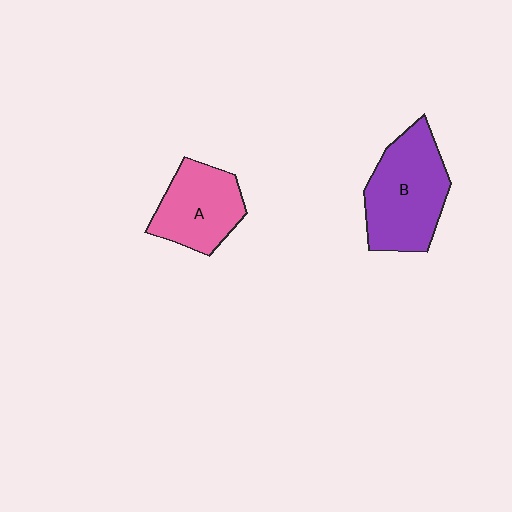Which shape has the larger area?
Shape B (purple).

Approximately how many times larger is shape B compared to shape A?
Approximately 1.3 times.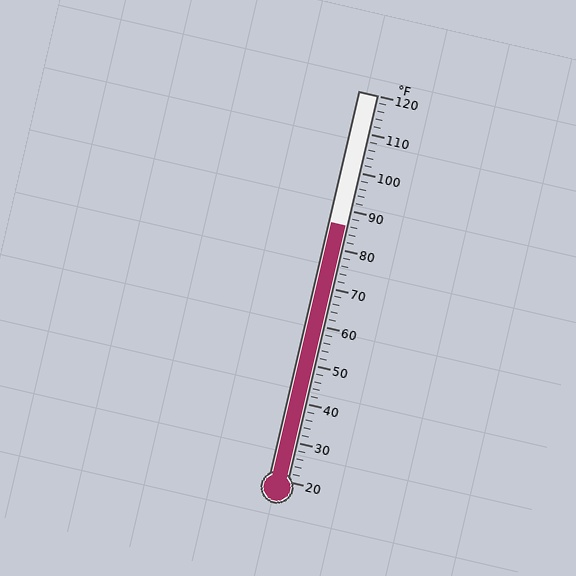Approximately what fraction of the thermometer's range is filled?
The thermometer is filled to approximately 65% of its range.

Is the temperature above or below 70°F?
The temperature is above 70°F.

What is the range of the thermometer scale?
The thermometer scale ranges from 20°F to 120°F.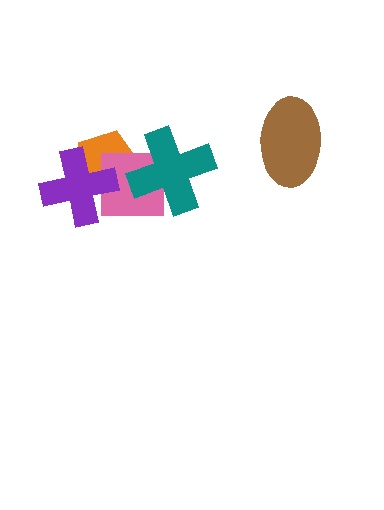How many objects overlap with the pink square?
3 objects overlap with the pink square.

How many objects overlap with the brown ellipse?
0 objects overlap with the brown ellipse.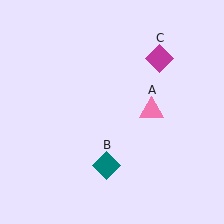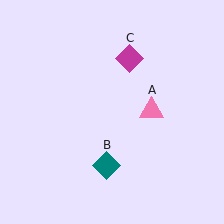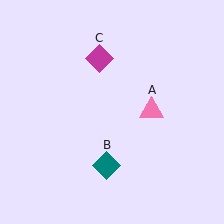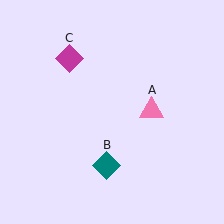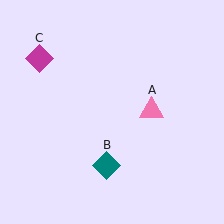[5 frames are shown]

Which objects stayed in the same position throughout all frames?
Pink triangle (object A) and teal diamond (object B) remained stationary.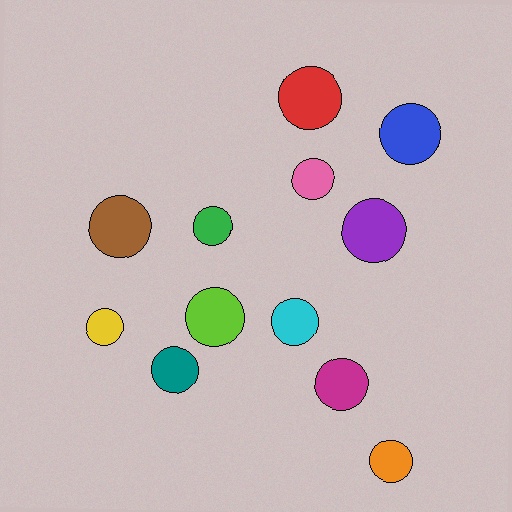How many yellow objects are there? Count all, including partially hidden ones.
There is 1 yellow object.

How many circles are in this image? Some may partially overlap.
There are 12 circles.